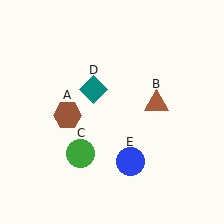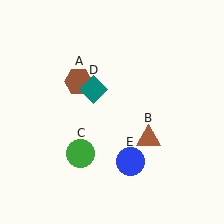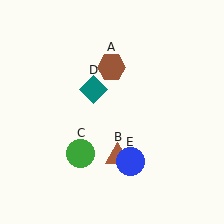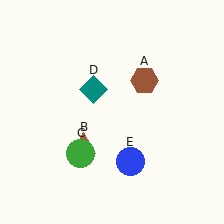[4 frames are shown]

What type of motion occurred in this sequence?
The brown hexagon (object A), brown triangle (object B) rotated clockwise around the center of the scene.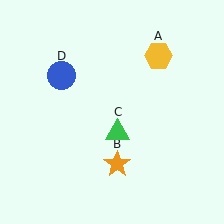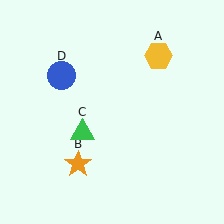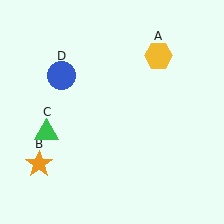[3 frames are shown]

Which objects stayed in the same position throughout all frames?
Yellow hexagon (object A) and blue circle (object D) remained stationary.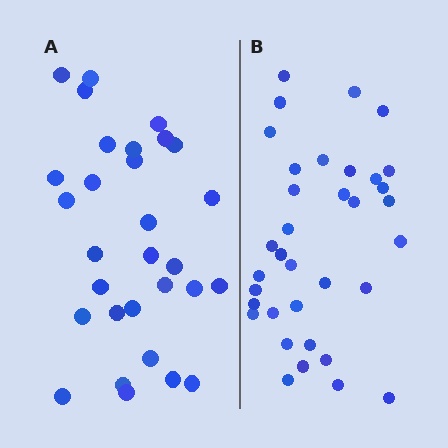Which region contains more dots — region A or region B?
Region B (the right region) has more dots.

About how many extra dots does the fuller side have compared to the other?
Region B has about 5 more dots than region A.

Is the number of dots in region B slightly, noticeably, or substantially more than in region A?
Region B has only slightly more — the two regions are fairly close. The ratio is roughly 1.2 to 1.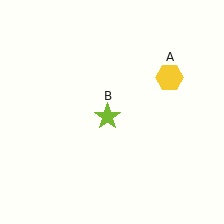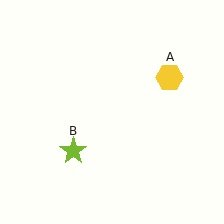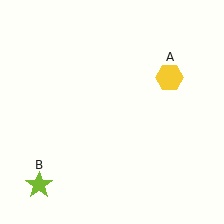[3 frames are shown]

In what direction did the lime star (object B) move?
The lime star (object B) moved down and to the left.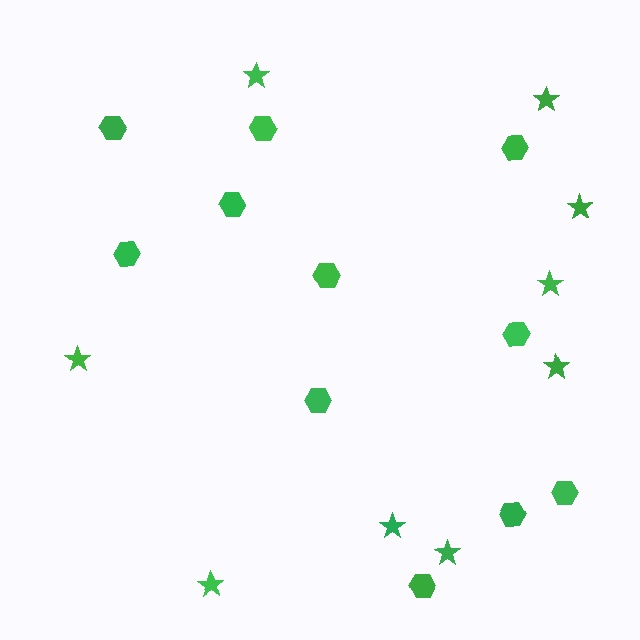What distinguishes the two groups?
There are 2 groups: one group of hexagons (11) and one group of stars (9).